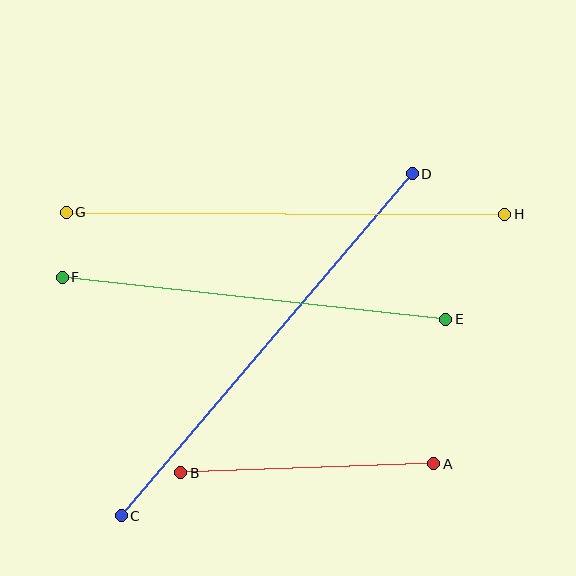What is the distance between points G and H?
The distance is approximately 439 pixels.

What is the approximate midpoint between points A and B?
The midpoint is at approximately (307, 468) pixels.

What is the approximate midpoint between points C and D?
The midpoint is at approximately (267, 345) pixels.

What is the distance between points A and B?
The distance is approximately 253 pixels.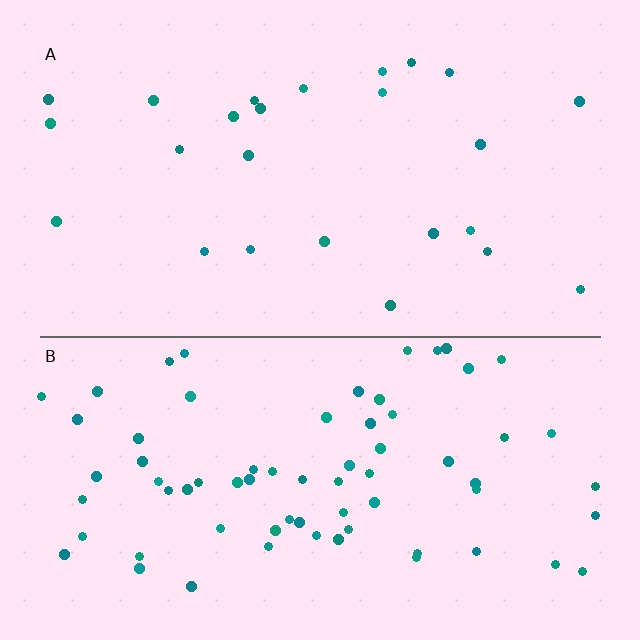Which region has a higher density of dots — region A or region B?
B (the bottom).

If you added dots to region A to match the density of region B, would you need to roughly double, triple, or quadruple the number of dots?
Approximately triple.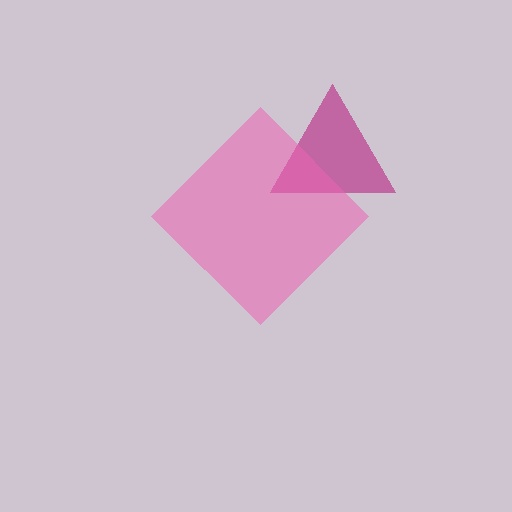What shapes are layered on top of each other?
The layered shapes are: a magenta triangle, a pink diamond.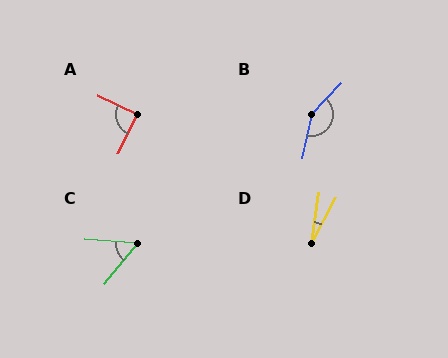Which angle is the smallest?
D, at approximately 20 degrees.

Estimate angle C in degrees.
Approximately 55 degrees.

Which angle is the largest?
B, at approximately 148 degrees.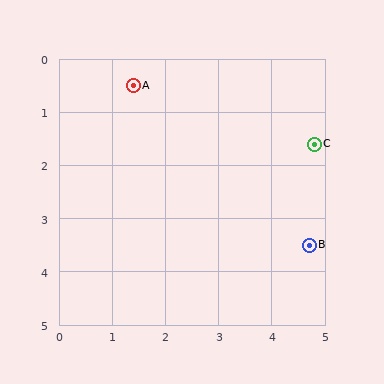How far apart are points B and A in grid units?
Points B and A are about 4.5 grid units apart.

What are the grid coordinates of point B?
Point B is at approximately (4.7, 3.5).